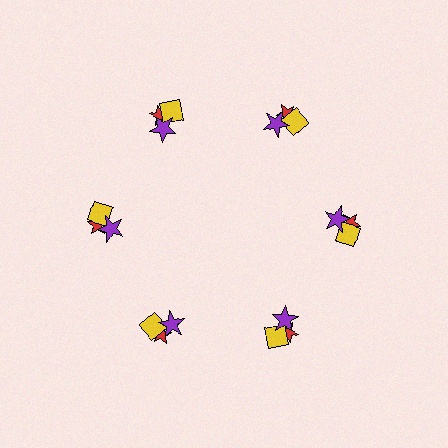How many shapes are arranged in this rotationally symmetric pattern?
There are 18 shapes, arranged in 6 groups of 3.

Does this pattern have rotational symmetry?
Yes, this pattern has 6-fold rotational symmetry. It looks the same after rotating 60 degrees around the center.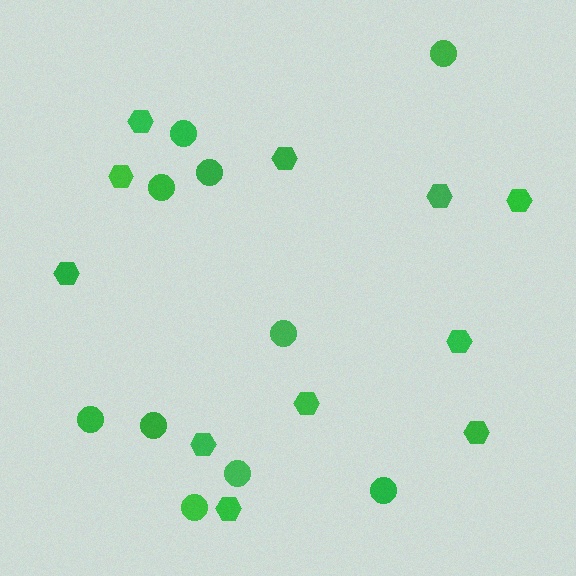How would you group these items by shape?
There are 2 groups: one group of hexagons (11) and one group of circles (10).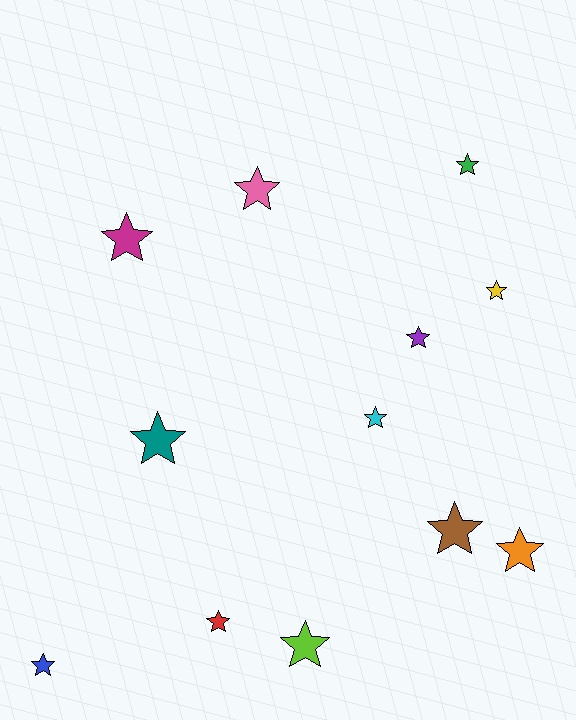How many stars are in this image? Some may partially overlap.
There are 12 stars.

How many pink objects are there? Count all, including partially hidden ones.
There is 1 pink object.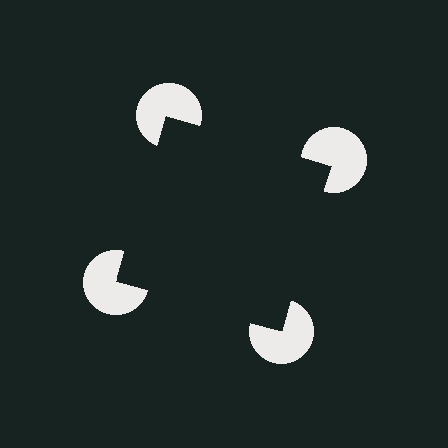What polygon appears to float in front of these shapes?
An illusory square — its edges are inferred from the aligned wedge cuts in the pac-man discs, not physically drawn.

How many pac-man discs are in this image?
There are 4 — one at each vertex of the illusory square.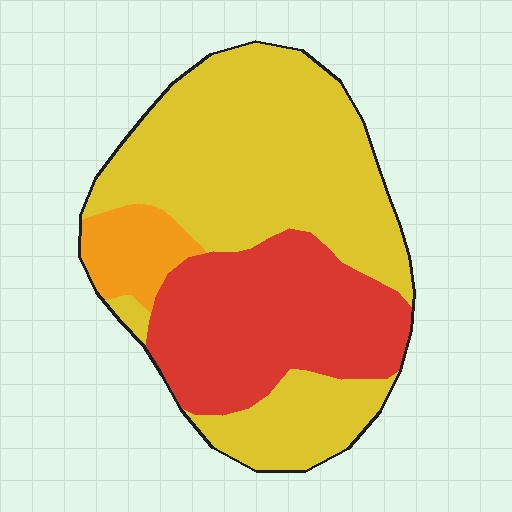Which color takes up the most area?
Yellow, at roughly 60%.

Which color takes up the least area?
Orange, at roughly 10%.